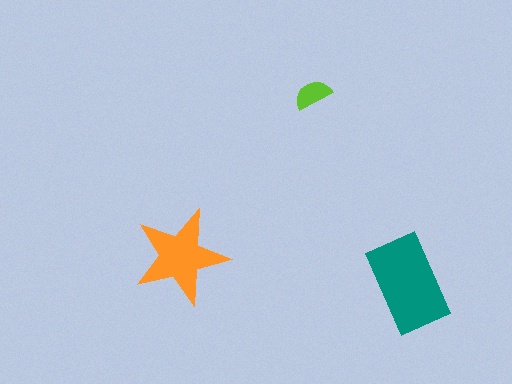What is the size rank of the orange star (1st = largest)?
2nd.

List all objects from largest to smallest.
The teal rectangle, the orange star, the lime semicircle.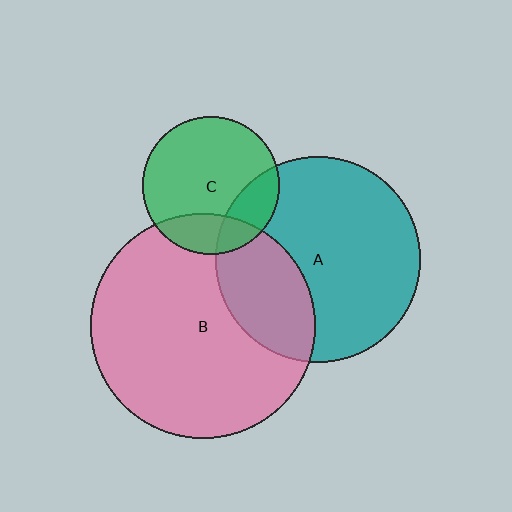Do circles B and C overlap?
Yes.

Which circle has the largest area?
Circle B (pink).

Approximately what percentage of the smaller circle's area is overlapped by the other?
Approximately 20%.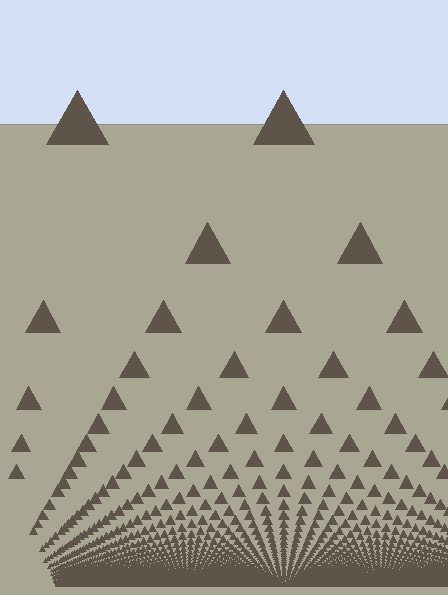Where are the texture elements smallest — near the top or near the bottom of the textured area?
Near the bottom.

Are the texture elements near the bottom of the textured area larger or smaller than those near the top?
Smaller. The gradient is inverted — elements near the bottom are smaller and denser.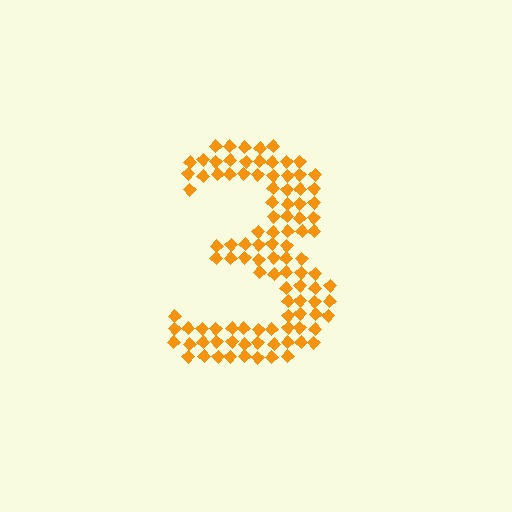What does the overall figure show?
The overall figure shows the digit 3.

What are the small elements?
The small elements are diamonds.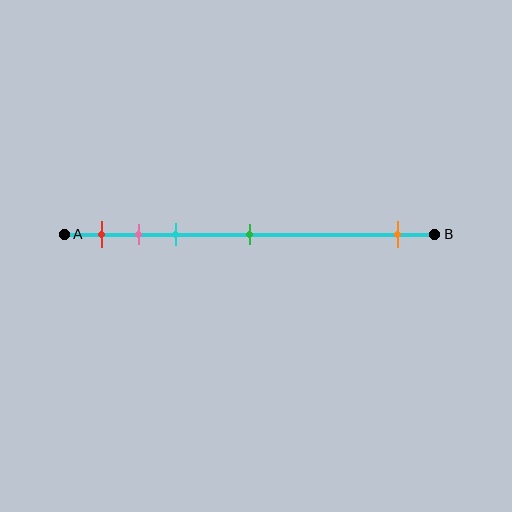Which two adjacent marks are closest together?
The pink and cyan marks are the closest adjacent pair.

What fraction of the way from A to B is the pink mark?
The pink mark is approximately 20% (0.2) of the way from A to B.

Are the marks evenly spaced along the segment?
No, the marks are not evenly spaced.